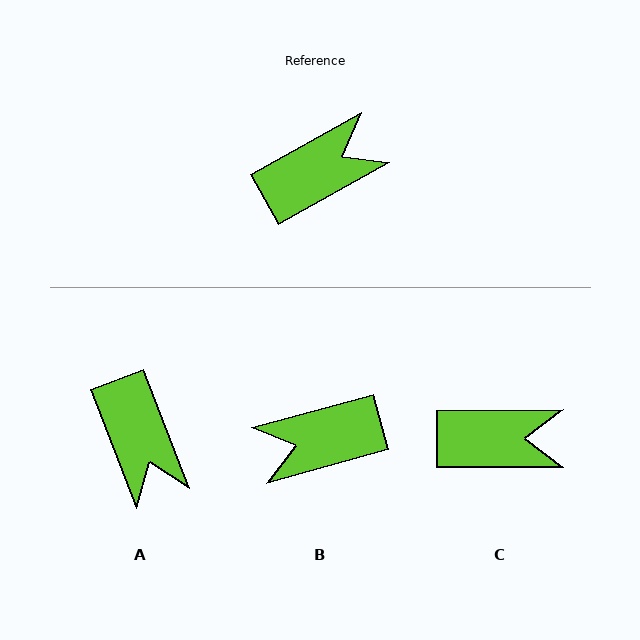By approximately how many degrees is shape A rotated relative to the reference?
Approximately 98 degrees clockwise.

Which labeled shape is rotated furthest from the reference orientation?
B, about 166 degrees away.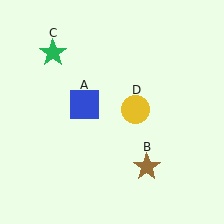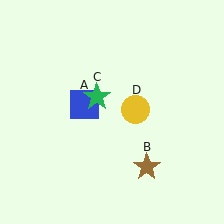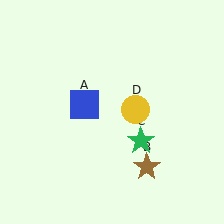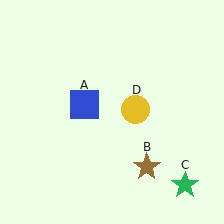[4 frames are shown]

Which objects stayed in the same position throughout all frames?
Blue square (object A) and brown star (object B) and yellow circle (object D) remained stationary.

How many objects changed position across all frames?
1 object changed position: green star (object C).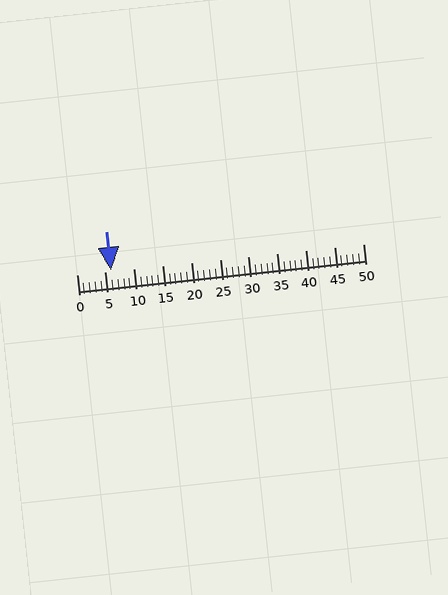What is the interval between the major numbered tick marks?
The major tick marks are spaced 5 units apart.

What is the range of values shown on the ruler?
The ruler shows values from 0 to 50.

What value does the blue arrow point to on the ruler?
The blue arrow points to approximately 6.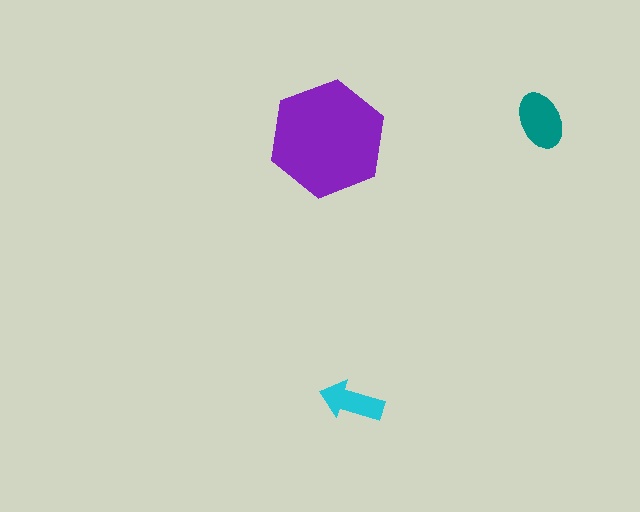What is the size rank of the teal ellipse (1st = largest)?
2nd.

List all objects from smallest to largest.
The cyan arrow, the teal ellipse, the purple hexagon.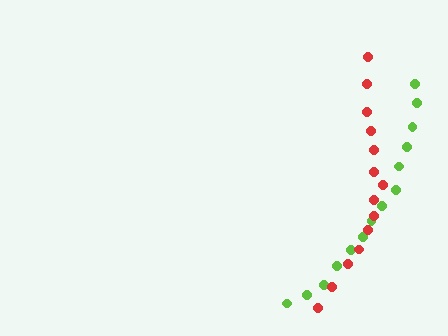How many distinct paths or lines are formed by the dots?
There are 2 distinct paths.